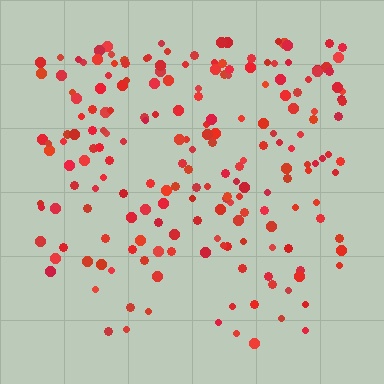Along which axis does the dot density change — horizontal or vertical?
Vertical.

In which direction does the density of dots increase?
From bottom to top, with the top side densest.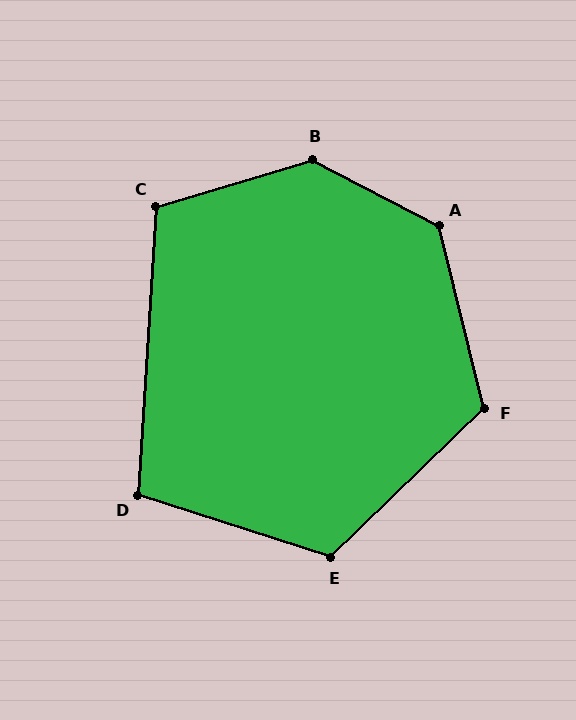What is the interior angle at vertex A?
Approximately 132 degrees (obtuse).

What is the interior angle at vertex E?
Approximately 118 degrees (obtuse).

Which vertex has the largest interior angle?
B, at approximately 135 degrees.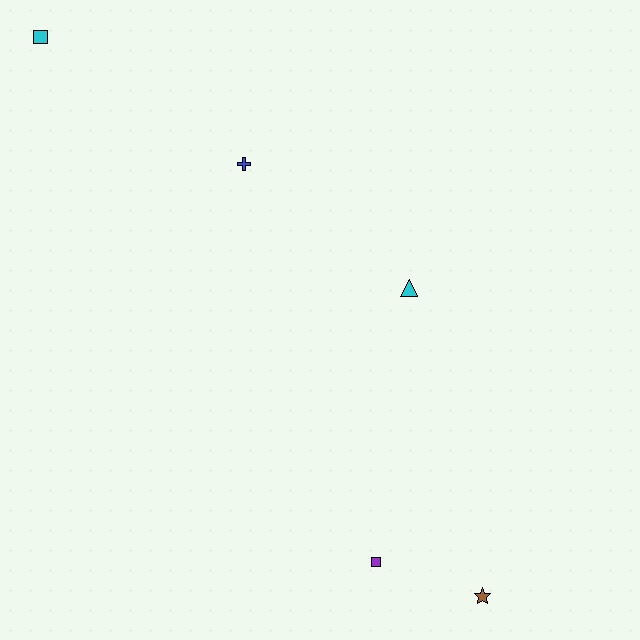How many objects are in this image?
There are 5 objects.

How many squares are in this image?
There are 2 squares.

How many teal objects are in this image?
There are no teal objects.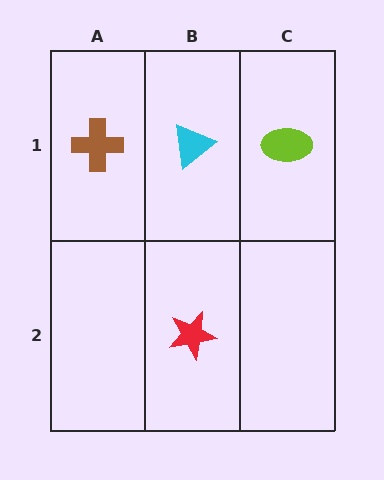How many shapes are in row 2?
1 shape.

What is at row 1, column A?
A brown cross.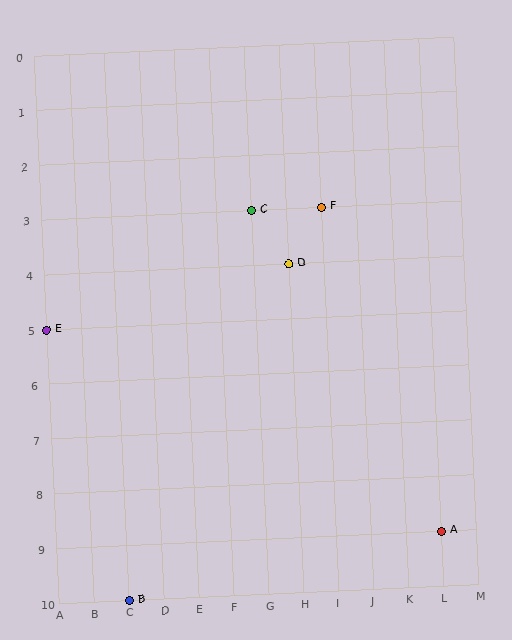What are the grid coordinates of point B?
Point B is at grid coordinates (C, 10).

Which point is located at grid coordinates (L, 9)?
Point A is at (L, 9).